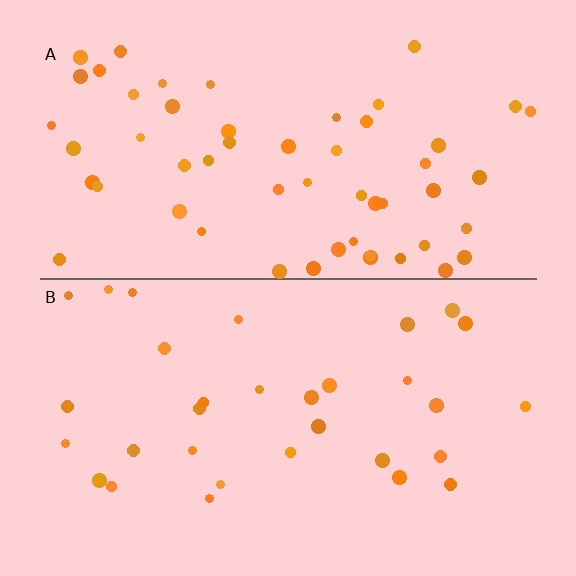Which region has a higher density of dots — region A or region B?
A (the top).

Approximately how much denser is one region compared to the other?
Approximately 1.7× — region A over region B.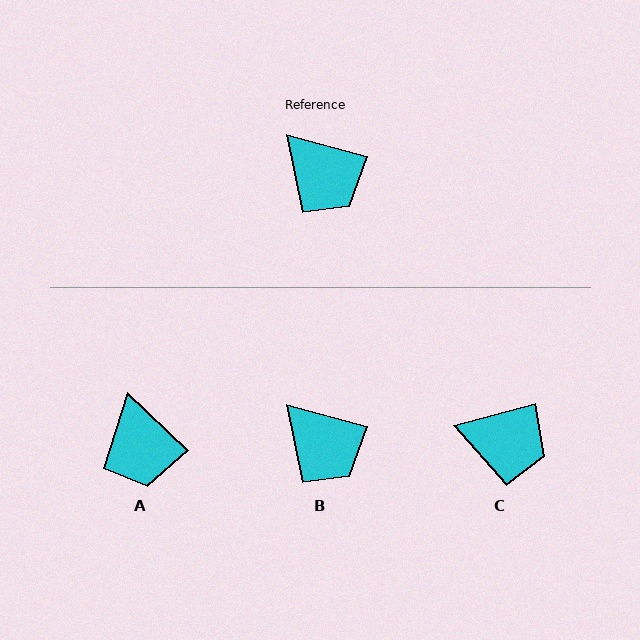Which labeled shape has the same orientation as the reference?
B.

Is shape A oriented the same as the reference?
No, it is off by about 29 degrees.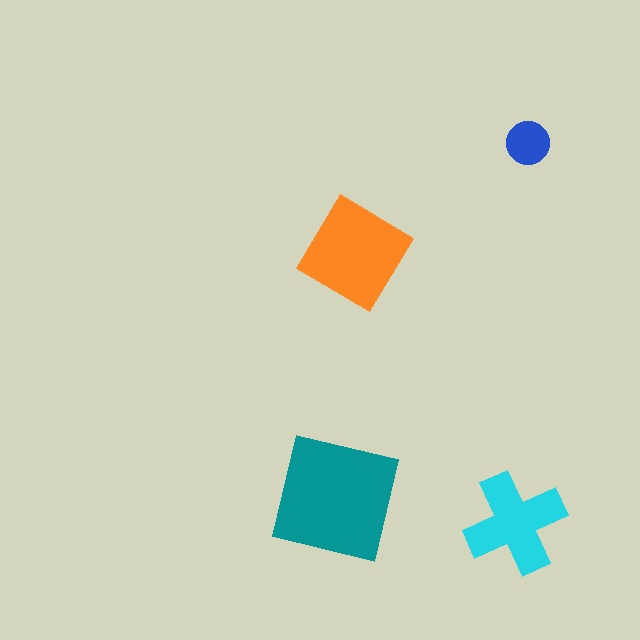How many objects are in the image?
There are 4 objects in the image.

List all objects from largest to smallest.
The teal square, the orange diamond, the cyan cross, the blue circle.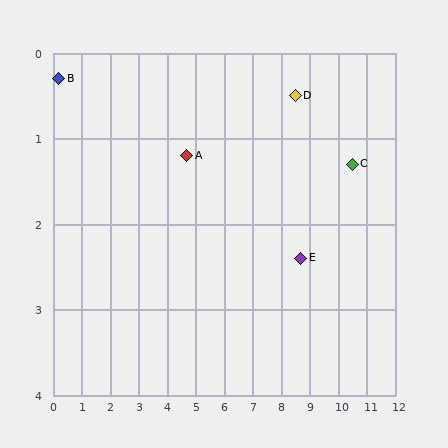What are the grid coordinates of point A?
Point A is at approximately (4.7, 1.2).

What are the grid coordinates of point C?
Point C is at approximately (10.5, 1.3).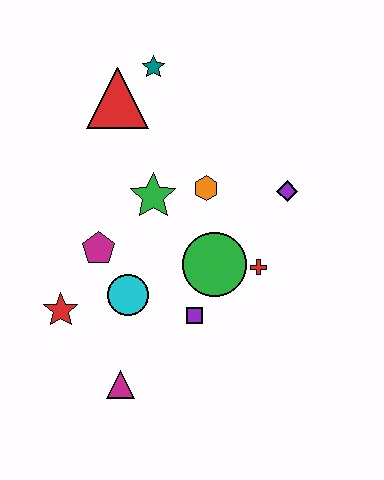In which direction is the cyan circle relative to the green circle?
The cyan circle is to the left of the green circle.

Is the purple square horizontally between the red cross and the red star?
Yes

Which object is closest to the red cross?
The green circle is closest to the red cross.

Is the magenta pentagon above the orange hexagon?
No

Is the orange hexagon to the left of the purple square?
No